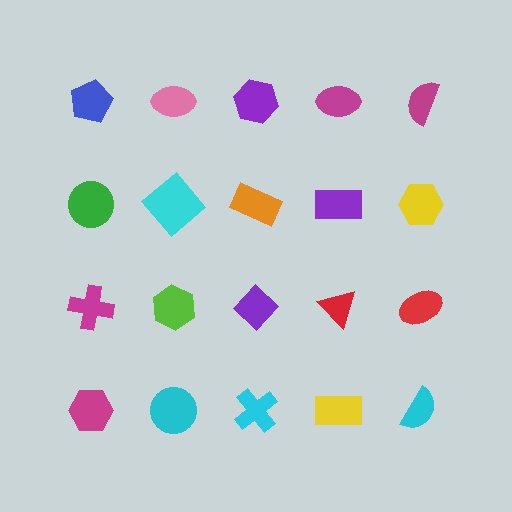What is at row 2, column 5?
A yellow hexagon.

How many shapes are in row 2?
5 shapes.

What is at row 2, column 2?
A cyan diamond.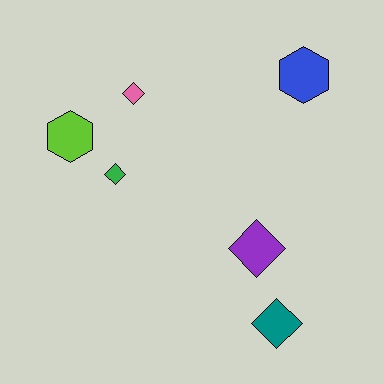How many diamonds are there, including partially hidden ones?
There are 4 diamonds.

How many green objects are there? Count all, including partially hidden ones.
There is 1 green object.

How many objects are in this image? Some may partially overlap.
There are 6 objects.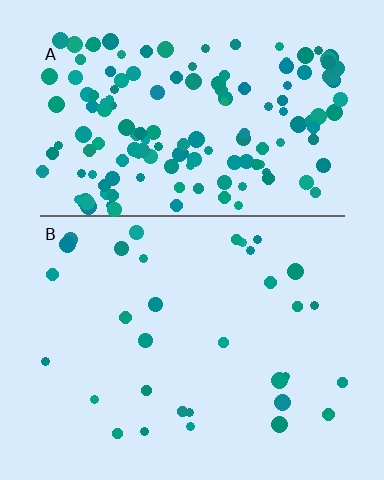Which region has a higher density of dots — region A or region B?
A (the top).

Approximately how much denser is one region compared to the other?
Approximately 4.7× — region A over region B.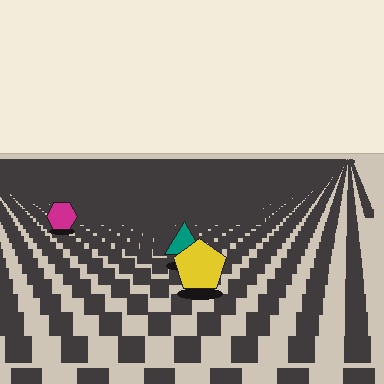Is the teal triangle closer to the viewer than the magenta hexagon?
Yes. The teal triangle is closer — you can tell from the texture gradient: the ground texture is coarser near it.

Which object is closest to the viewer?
The yellow pentagon is closest. The texture marks near it are larger and more spread out.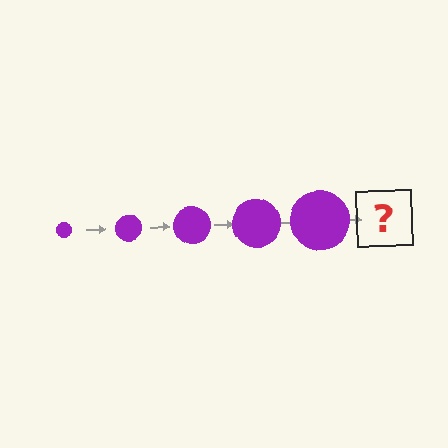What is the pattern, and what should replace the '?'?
The pattern is that the circle gets progressively larger each step. The '?' should be a purple circle, larger than the previous one.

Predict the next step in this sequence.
The next step is a purple circle, larger than the previous one.